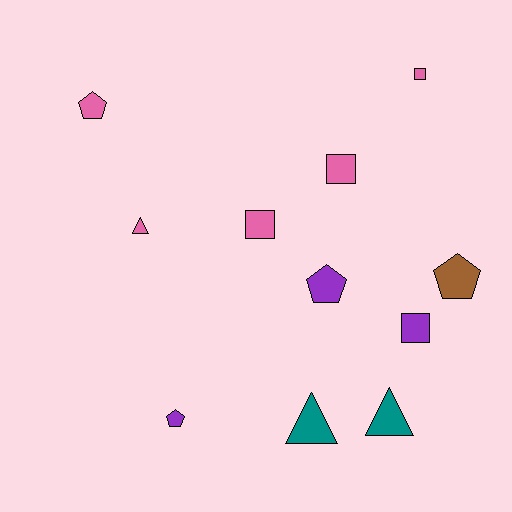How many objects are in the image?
There are 11 objects.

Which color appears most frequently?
Pink, with 5 objects.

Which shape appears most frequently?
Square, with 4 objects.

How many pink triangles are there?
There is 1 pink triangle.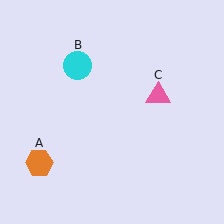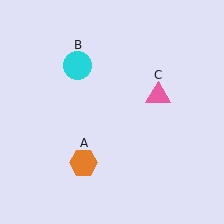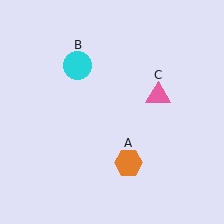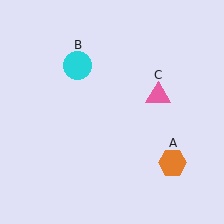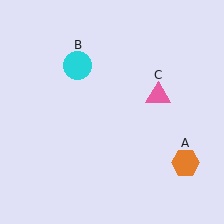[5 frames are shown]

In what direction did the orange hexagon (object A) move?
The orange hexagon (object A) moved right.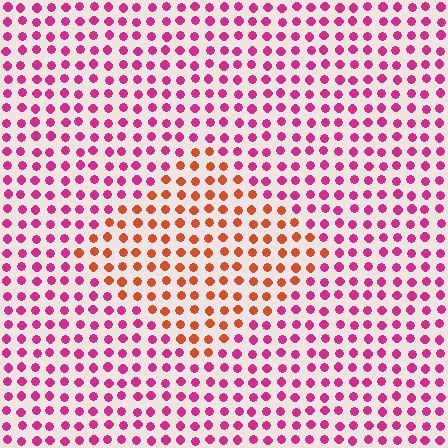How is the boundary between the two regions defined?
The boundary is defined purely by a slight shift in hue (about 49 degrees). Spacing, size, and orientation are identical on both sides.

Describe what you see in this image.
The image is filled with small magenta elements in a uniform arrangement. A diamond-shaped region is visible where the elements are tinted to a slightly different hue, forming a subtle color boundary.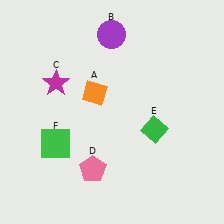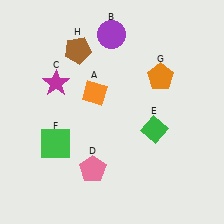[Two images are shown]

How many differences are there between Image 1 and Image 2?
There are 2 differences between the two images.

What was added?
An orange pentagon (G), a brown pentagon (H) were added in Image 2.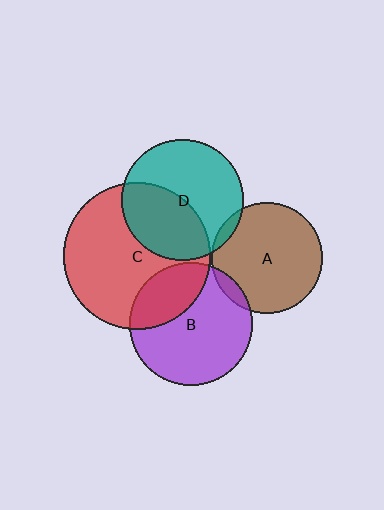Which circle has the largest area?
Circle C (red).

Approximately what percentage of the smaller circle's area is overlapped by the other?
Approximately 5%.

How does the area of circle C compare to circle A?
Approximately 1.8 times.